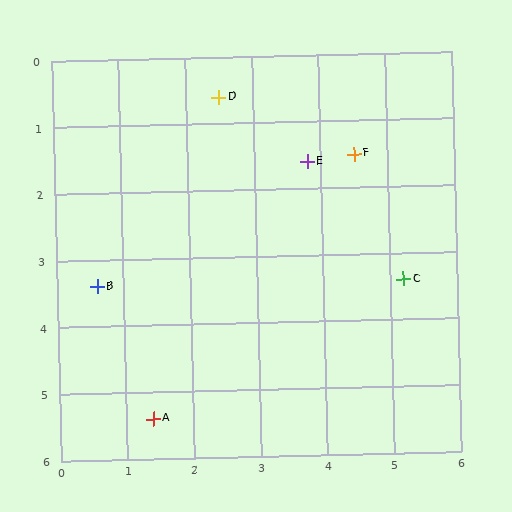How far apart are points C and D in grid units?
Points C and D are about 3.9 grid units apart.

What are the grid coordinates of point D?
Point D is at approximately (2.5, 0.6).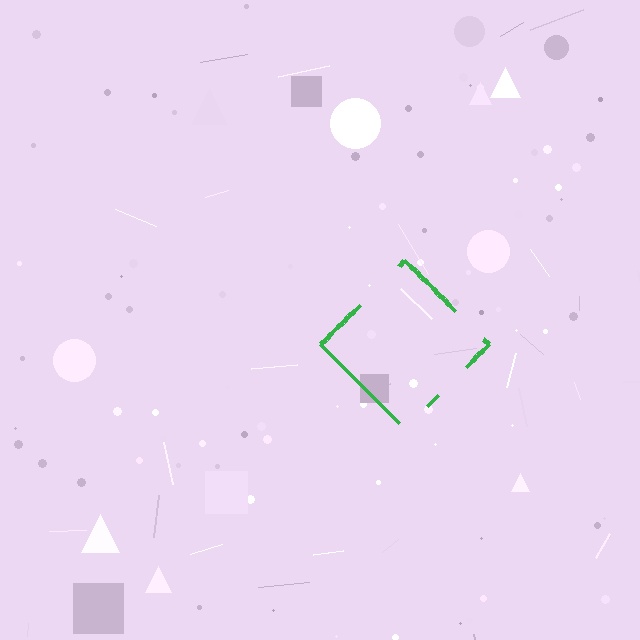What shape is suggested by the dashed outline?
The dashed outline suggests a diamond.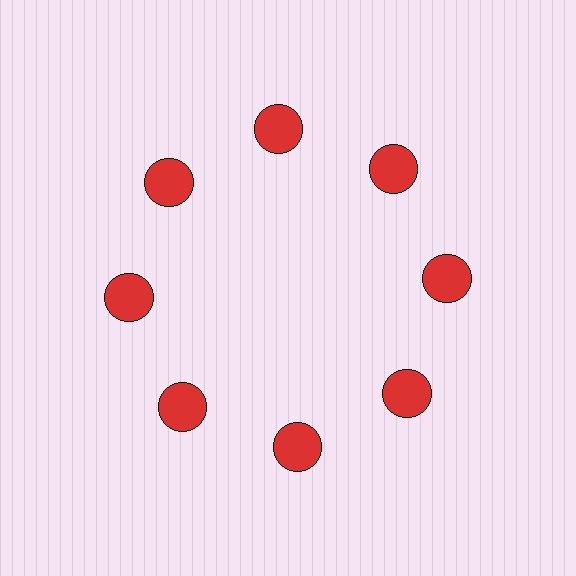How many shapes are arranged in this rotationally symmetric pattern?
There are 8 shapes, arranged in 8 groups of 1.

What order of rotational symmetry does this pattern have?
This pattern has 8-fold rotational symmetry.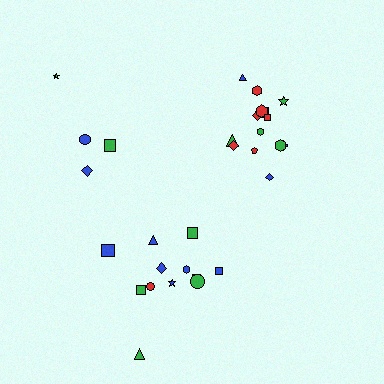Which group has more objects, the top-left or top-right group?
The top-right group.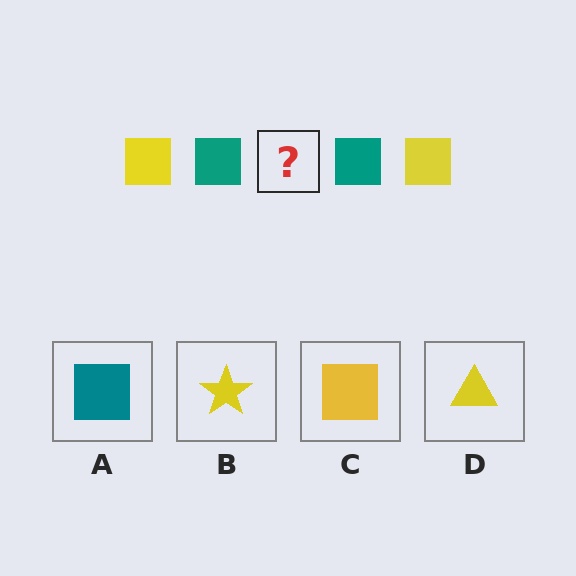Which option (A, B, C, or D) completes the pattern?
C.